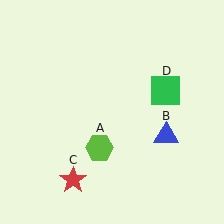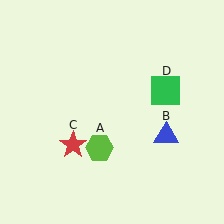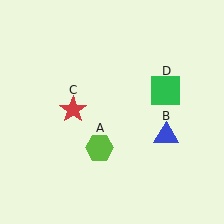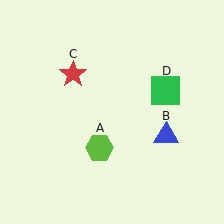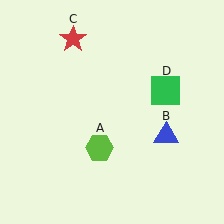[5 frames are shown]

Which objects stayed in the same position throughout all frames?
Lime hexagon (object A) and blue triangle (object B) and green square (object D) remained stationary.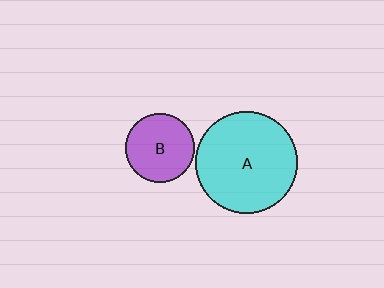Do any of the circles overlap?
No, none of the circles overlap.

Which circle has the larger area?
Circle A (cyan).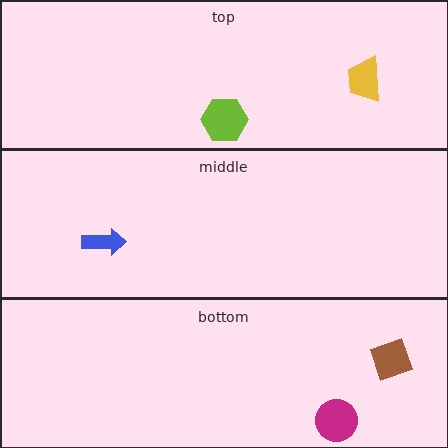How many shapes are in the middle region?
1.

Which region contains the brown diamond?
The bottom region.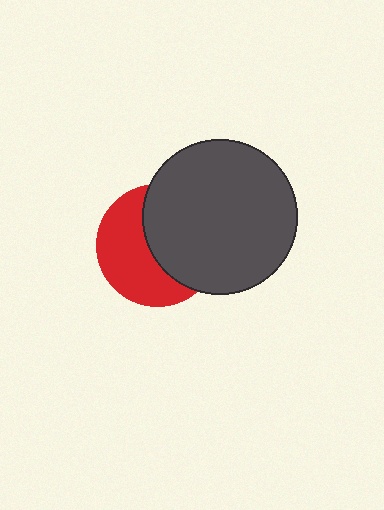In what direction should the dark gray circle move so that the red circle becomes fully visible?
The dark gray circle should move right. That is the shortest direction to clear the overlap and leave the red circle fully visible.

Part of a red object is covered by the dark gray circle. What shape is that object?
It is a circle.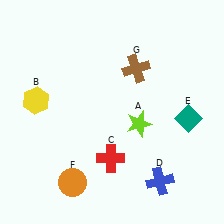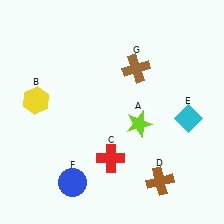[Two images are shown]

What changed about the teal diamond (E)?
In Image 1, E is teal. In Image 2, it changed to cyan.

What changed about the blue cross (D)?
In Image 1, D is blue. In Image 2, it changed to brown.